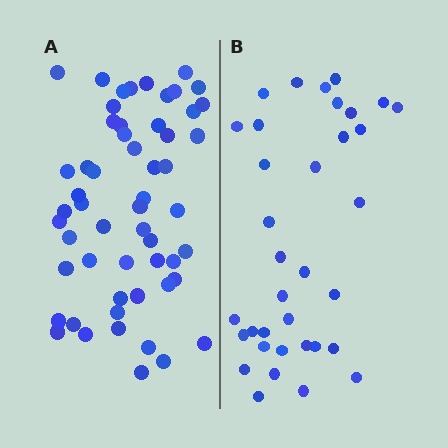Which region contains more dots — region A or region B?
Region A (the left region) has more dots.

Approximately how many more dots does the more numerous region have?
Region A has approximately 20 more dots than region B.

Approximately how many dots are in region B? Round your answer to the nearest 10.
About 40 dots. (The exact count is 35, which rounds to 40.)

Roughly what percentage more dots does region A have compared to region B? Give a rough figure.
About 55% more.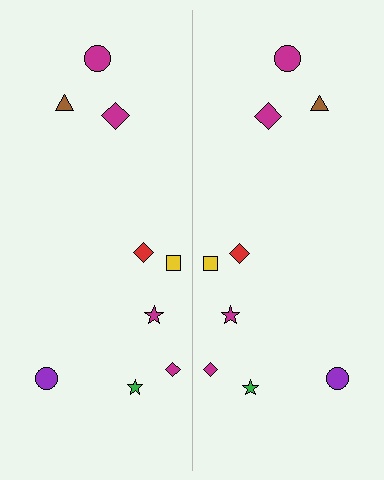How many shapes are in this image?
There are 18 shapes in this image.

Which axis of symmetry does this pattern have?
The pattern has a vertical axis of symmetry running through the center of the image.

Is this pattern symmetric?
Yes, this pattern has bilateral (reflection) symmetry.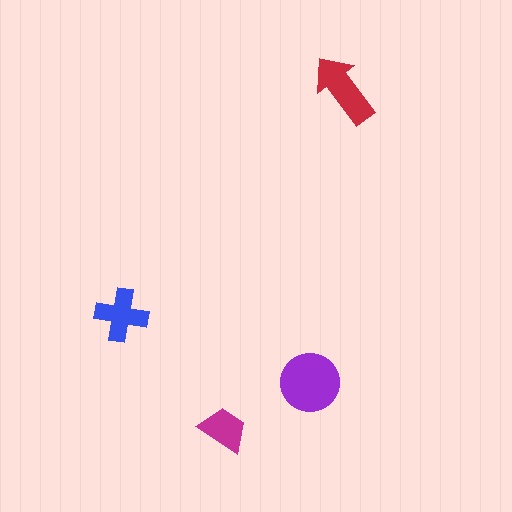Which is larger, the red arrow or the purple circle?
The purple circle.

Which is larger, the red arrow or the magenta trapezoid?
The red arrow.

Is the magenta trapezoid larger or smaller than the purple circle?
Smaller.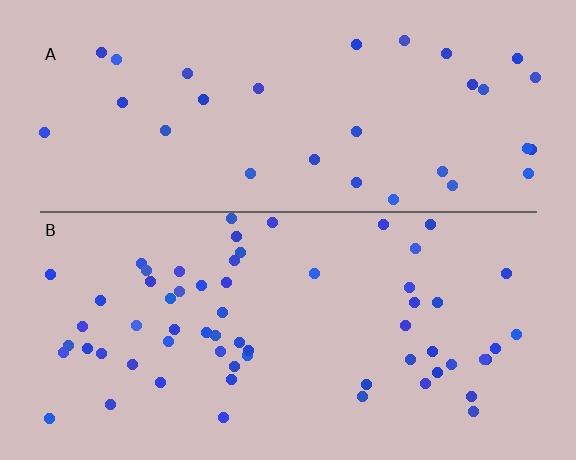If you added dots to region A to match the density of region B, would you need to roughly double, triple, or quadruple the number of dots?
Approximately double.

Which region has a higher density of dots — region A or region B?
B (the bottom).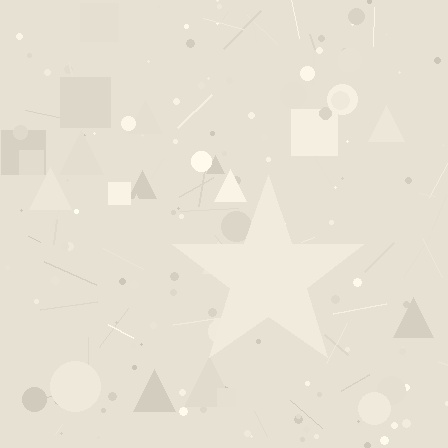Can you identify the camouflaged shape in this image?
The camouflaged shape is a star.